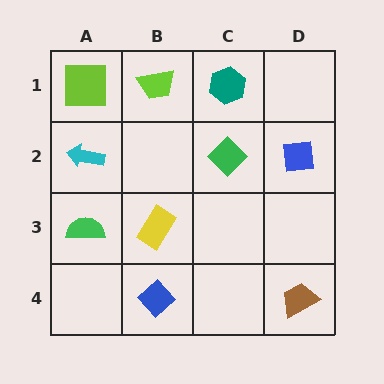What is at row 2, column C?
A green diamond.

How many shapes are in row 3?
2 shapes.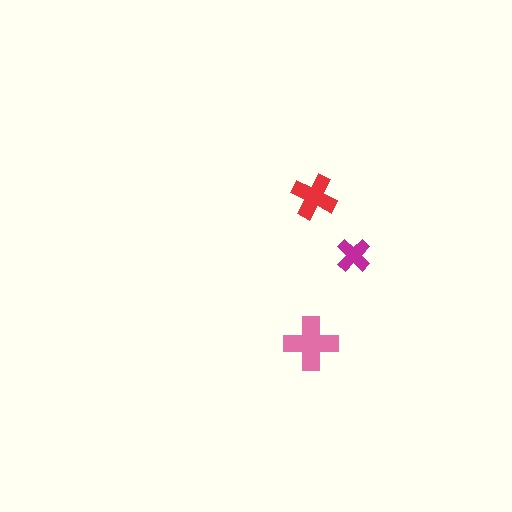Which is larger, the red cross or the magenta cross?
The red one.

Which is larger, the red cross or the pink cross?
The pink one.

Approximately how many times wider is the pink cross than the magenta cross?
About 1.5 times wider.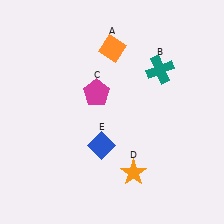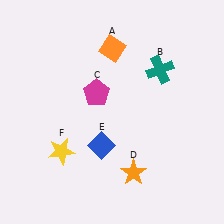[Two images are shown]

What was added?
A yellow star (F) was added in Image 2.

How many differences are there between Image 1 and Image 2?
There is 1 difference between the two images.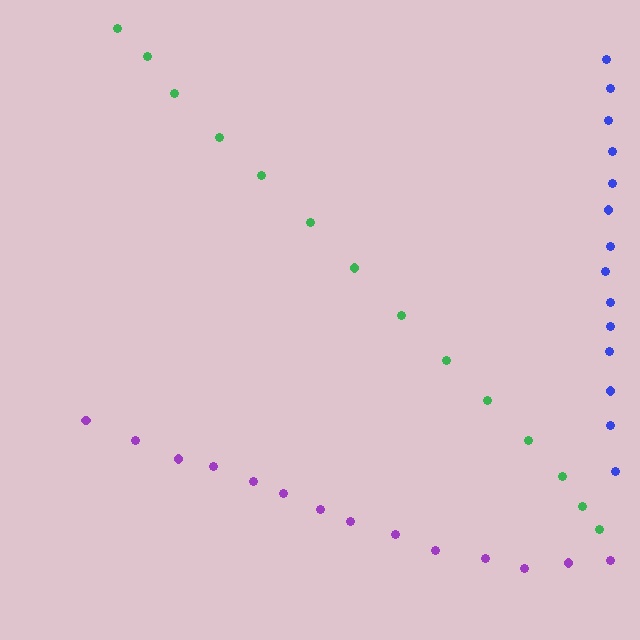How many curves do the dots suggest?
There are 3 distinct paths.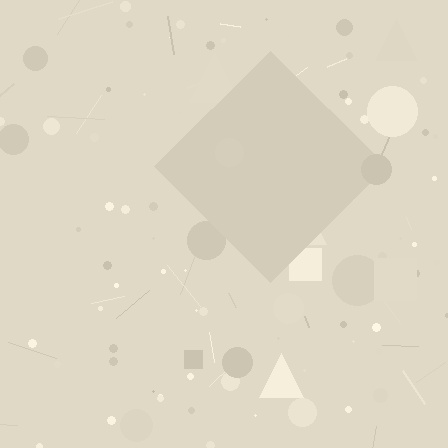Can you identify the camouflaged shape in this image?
The camouflaged shape is a diamond.